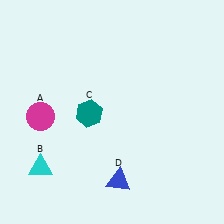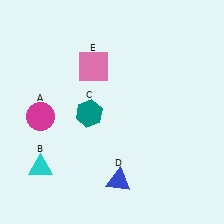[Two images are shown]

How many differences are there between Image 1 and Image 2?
There is 1 difference between the two images.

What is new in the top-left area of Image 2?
A pink square (E) was added in the top-left area of Image 2.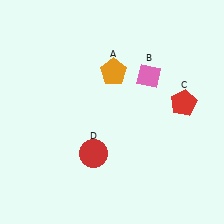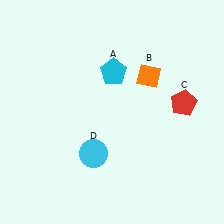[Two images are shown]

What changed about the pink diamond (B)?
In Image 1, B is pink. In Image 2, it changed to orange.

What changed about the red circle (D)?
In Image 1, D is red. In Image 2, it changed to cyan.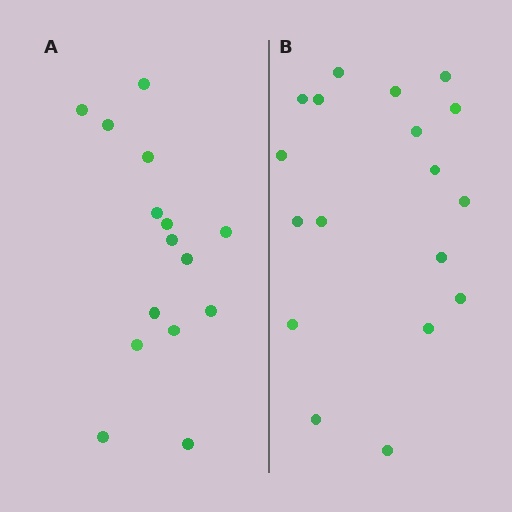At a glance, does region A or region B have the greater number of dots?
Region B (the right region) has more dots.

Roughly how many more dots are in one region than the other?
Region B has just a few more — roughly 2 or 3 more dots than region A.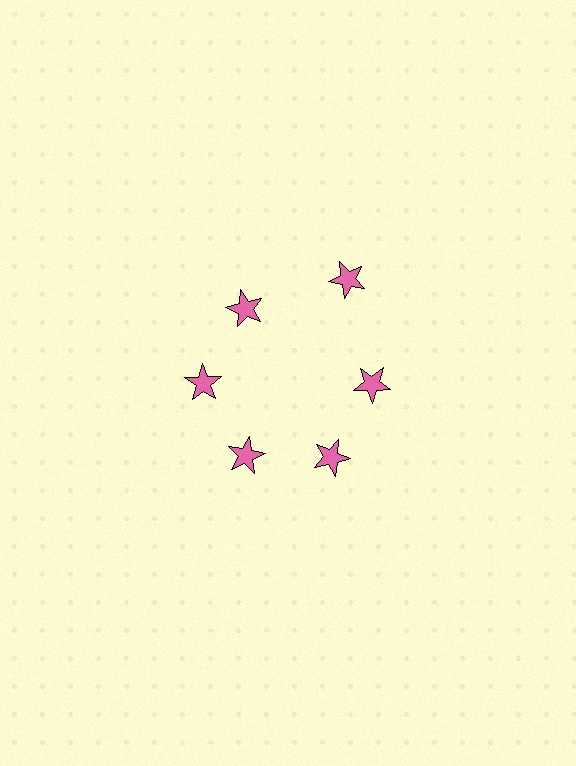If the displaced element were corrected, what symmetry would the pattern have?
It would have 6-fold rotational symmetry — the pattern would map onto itself every 60 degrees.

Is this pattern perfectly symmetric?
No. The 6 pink stars are arranged in a ring, but one element near the 1 o'clock position is pushed outward from the center, breaking the 6-fold rotational symmetry.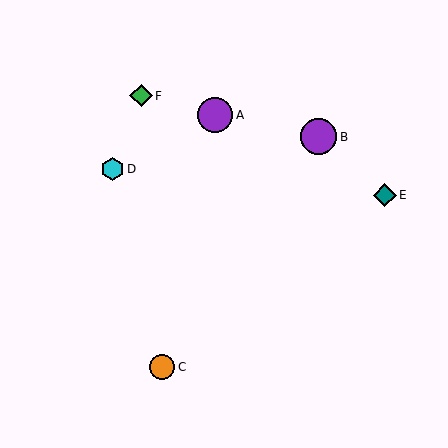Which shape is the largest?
The purple circle (labeled B) is the largest.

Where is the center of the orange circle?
The center of the orange circle is at (162, 367).